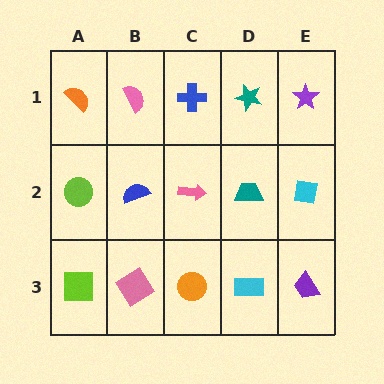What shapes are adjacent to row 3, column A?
A lime circle (row 2, column A), a pink diamond (row 3, column B).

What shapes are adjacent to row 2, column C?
A blue cross (row 1, column C), an orange circle (row 3, column C), a blue semicircle (row 2, column B), a teal trapezoid (row 2, column D).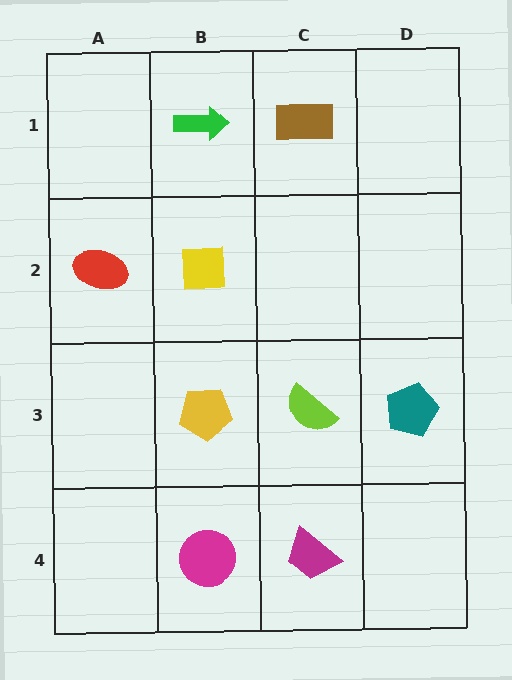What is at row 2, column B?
A yellow square.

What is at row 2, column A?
A red ellipse.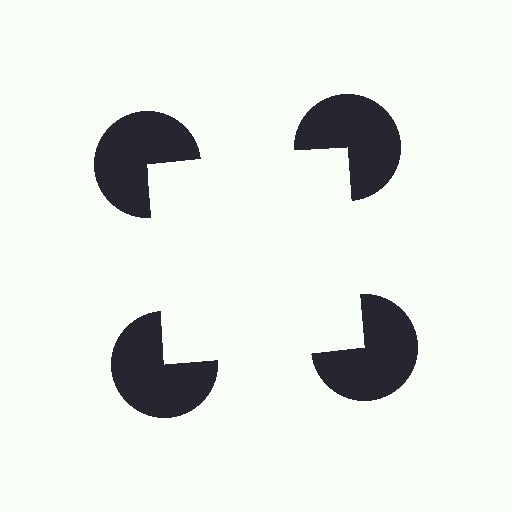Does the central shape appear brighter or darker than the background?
It typically appears slightly brighter than the background, even though no actual brightness change is drawn.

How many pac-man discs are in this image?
There are 4 — one at each vertex of the illusory square.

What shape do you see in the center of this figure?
An illusory square — its edges are inferred from the aligned wedge cuts in the pac-man discs, not physically drawn.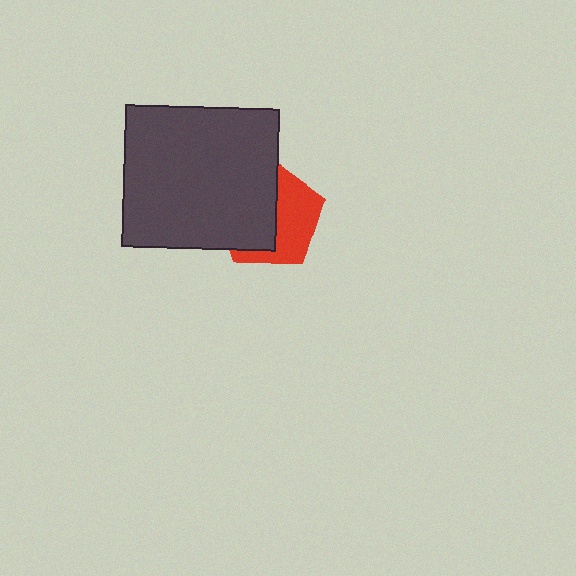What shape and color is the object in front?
The object in front is a dark gray rectangle.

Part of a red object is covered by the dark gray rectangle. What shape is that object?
It is a pentagon.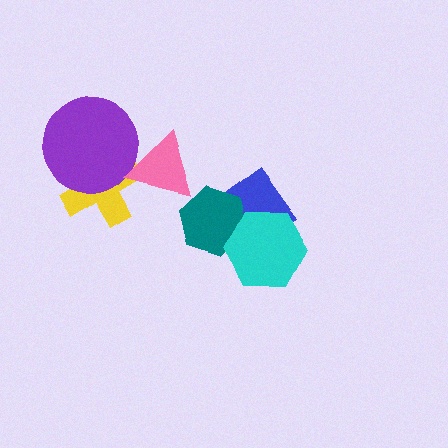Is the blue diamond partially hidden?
Yes, it is partially covered by another shape.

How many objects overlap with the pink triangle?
2 objects overlap with the pink triangle.